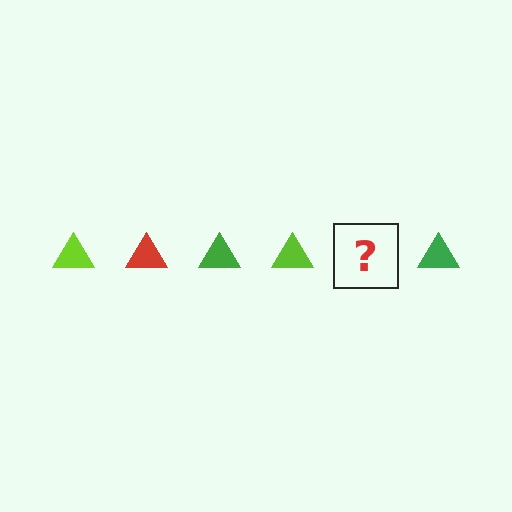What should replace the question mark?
The question mark should be replaced with a red triangle.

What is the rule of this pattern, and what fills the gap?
The rule is that the pattern cycles through lime, red, green triangles. The gap should be filled with a red triangle.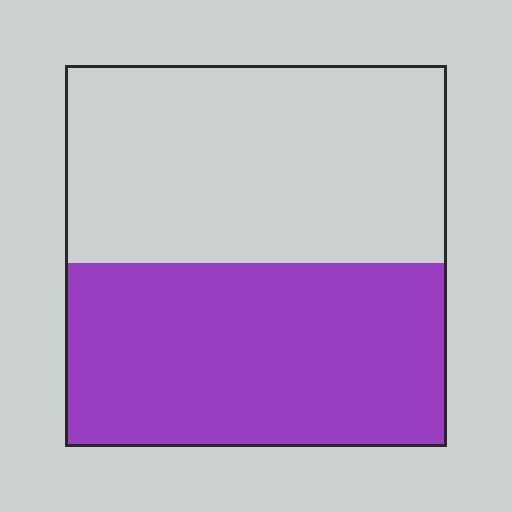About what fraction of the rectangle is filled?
About one half (1/2).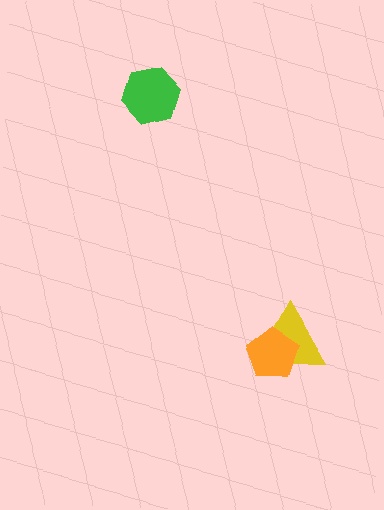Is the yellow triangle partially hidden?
Yes, it is partially covered by another shape.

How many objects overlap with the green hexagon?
0 objects overlap with the green hexagon.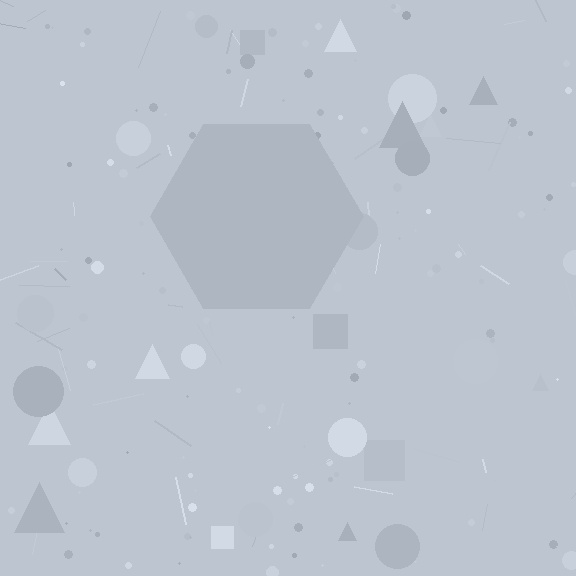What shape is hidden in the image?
A hexagon is hidden in the image.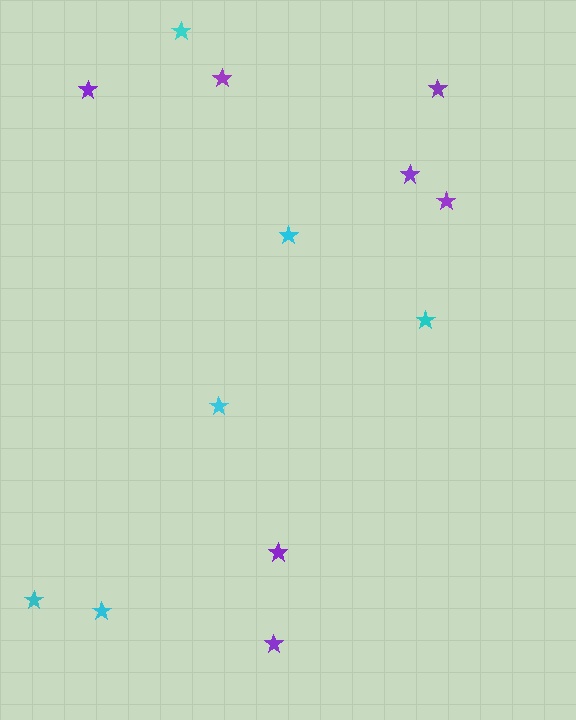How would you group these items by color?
There are 2 groups: one group of cyan stars (6) and one group of purple stars (7).